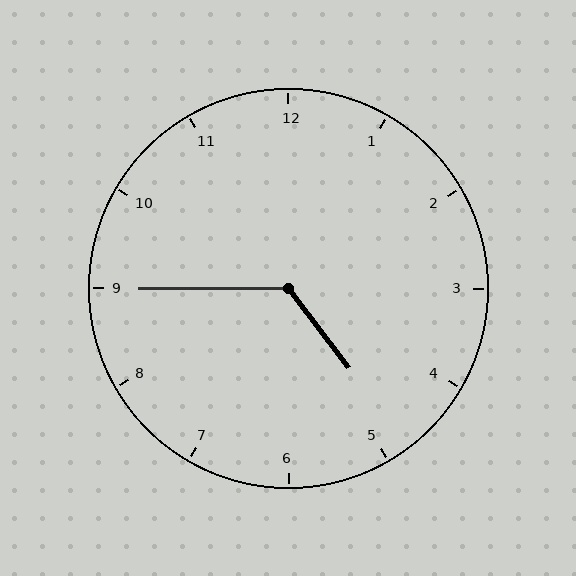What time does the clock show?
4:45.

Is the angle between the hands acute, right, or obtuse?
It is obtuse.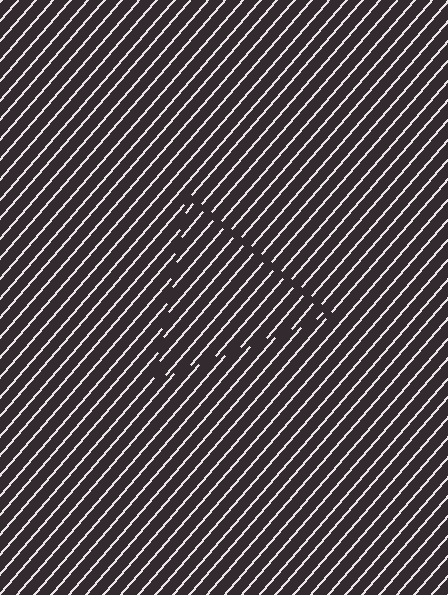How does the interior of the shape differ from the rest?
The interior of the shape contains the same grating, shifted by half a period — the contour is defined by the phase discontinuity where line-ends from the inner and outer gratings abut.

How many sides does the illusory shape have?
3 sides — the line-ends trace a triangle.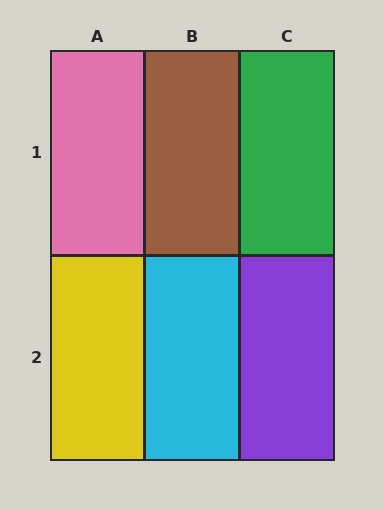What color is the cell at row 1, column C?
Green.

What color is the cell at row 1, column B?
Brown.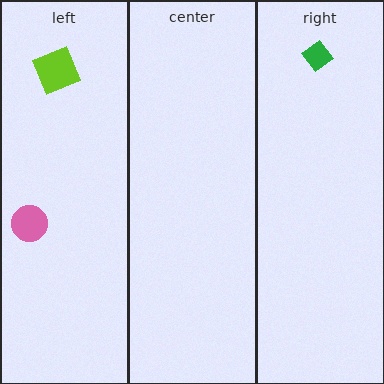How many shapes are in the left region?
2.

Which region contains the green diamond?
The right region.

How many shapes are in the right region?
1.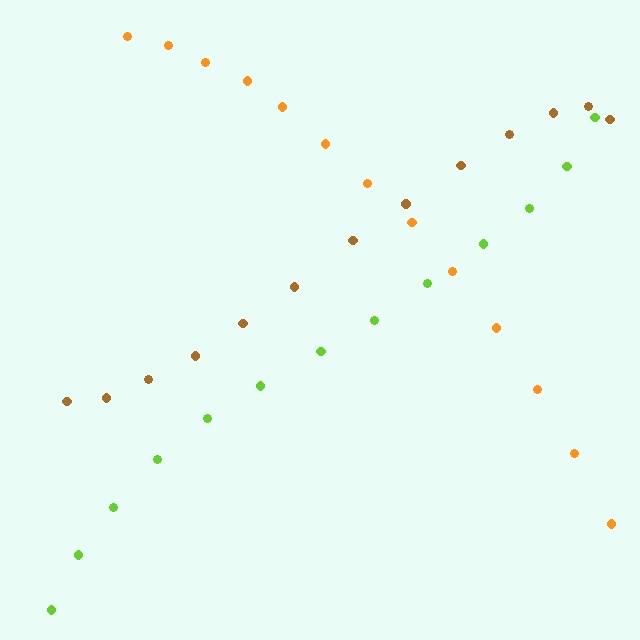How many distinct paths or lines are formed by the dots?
There are 3 distinct paths.